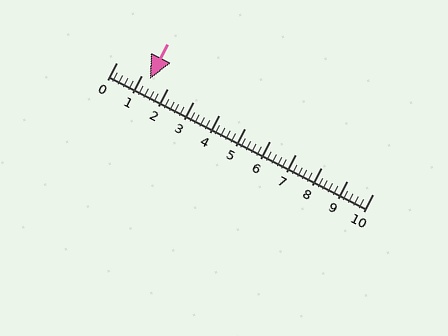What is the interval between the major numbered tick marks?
The major tick marks are spaced 1 units apart.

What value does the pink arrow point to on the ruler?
The pink arrow points to approximately 1.3.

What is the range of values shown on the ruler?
The ruler shows values from 0 to 10.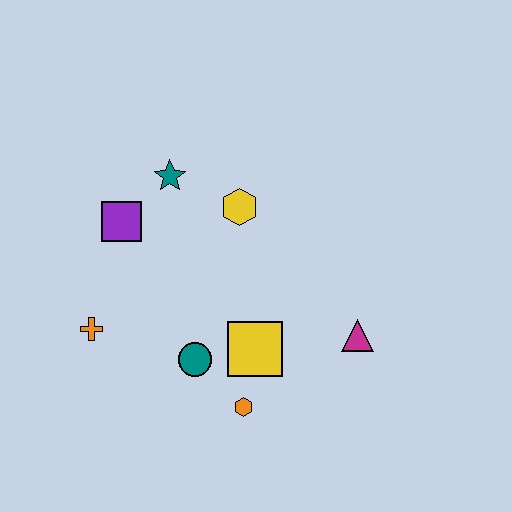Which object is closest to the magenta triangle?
The yellow square is closest to the magenta triangle.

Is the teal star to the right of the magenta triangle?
No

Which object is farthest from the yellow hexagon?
The orange hexagon is farthest from the yellow hexagon.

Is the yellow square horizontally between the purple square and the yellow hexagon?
No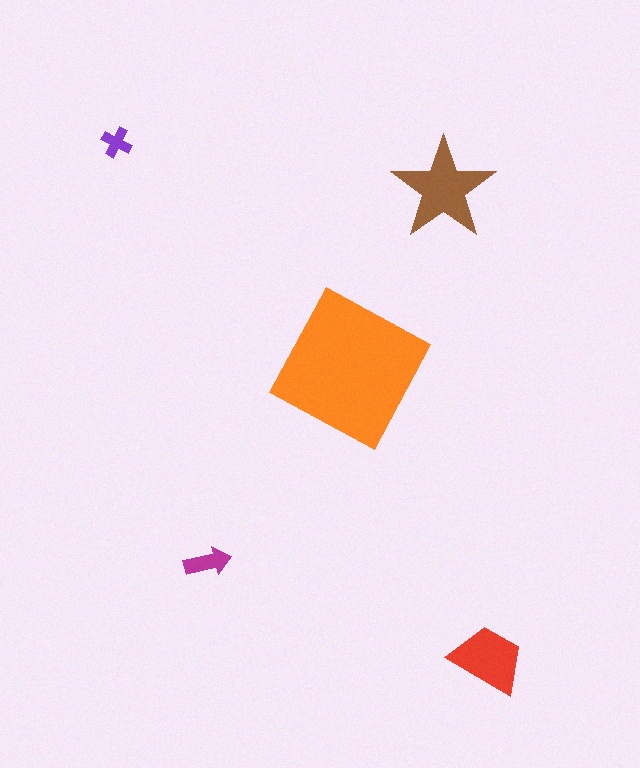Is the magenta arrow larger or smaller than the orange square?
Smaller.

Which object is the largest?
The orange square.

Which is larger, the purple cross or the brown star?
The brown star.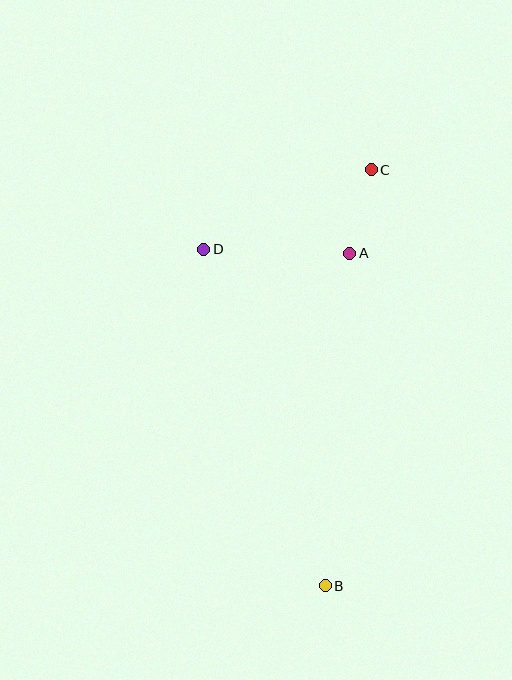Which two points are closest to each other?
Points A and C are closest to each other.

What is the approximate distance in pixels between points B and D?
The distance between B and D is approximately 358 pixels.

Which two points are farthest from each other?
Points B and C are farthest from each other.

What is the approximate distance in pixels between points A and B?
The distance between A and B is approximately 333 pixels.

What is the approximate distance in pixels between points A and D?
The distance between A and D is approximately 146 pixels.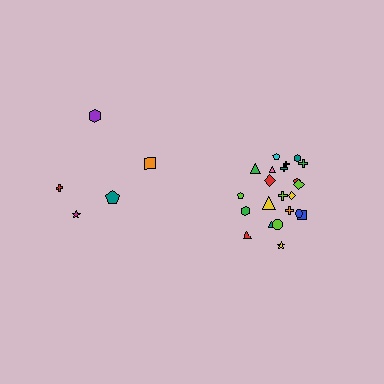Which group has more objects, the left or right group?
The right group.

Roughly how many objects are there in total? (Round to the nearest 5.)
Roughly 25 objects in total.